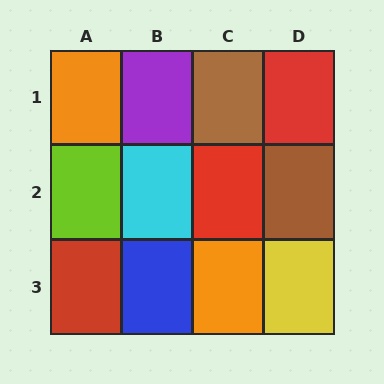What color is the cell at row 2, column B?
Cyan.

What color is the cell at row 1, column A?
Orange.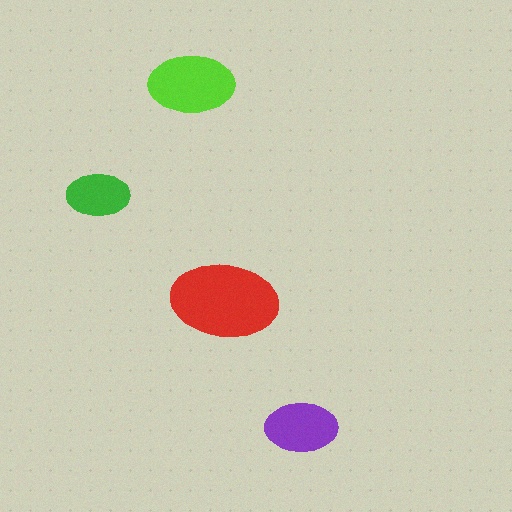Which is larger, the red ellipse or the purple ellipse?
The red one.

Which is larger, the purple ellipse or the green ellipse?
The purple one.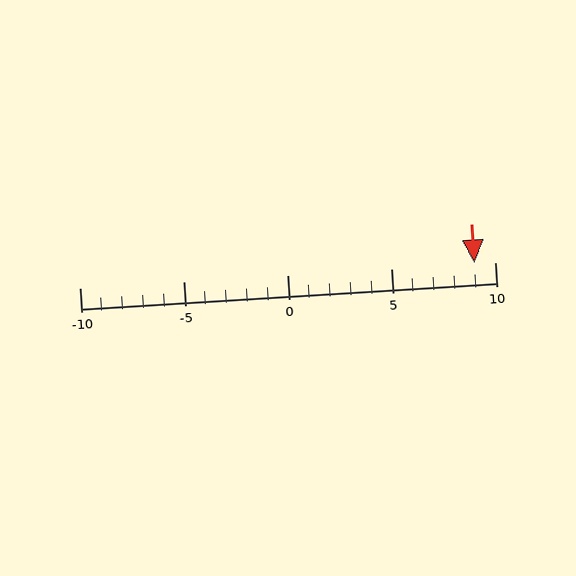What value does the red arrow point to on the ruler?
The red arrow points to approximately 9.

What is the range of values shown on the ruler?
The ruler shows values from -10 to 10.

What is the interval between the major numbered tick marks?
The major tick marks are spaced 5 units apart.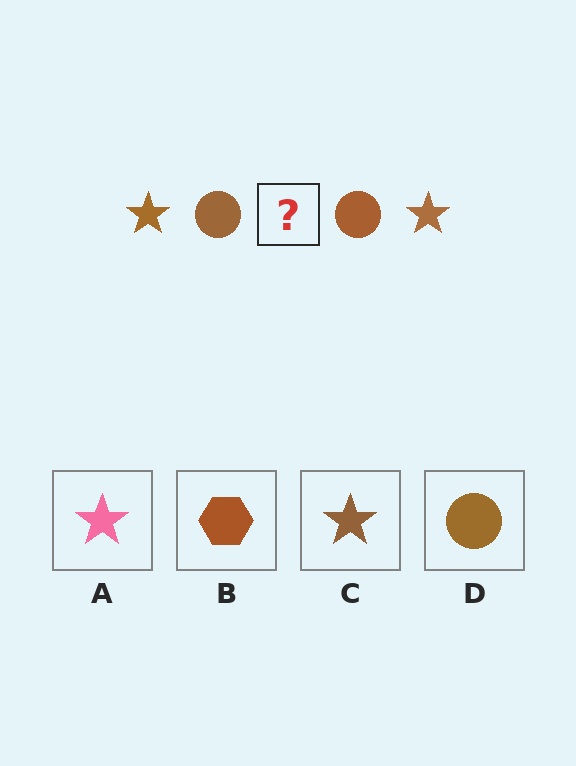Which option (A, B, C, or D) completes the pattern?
C.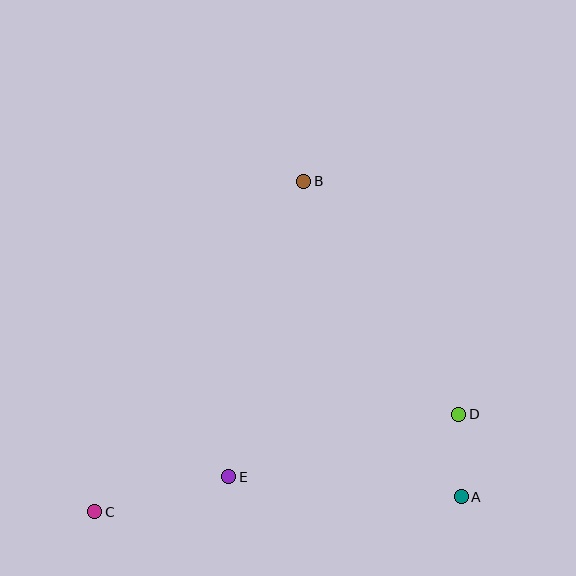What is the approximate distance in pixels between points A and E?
The distance between A and E is approximately 233 pixels.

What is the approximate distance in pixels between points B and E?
The distance between B and E is approximately 305 pixels.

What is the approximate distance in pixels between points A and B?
The distance between A and B is approximately 353 pixels.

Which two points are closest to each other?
Points A and D are closest to each other.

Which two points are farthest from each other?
Points B and C are farthest from each other.